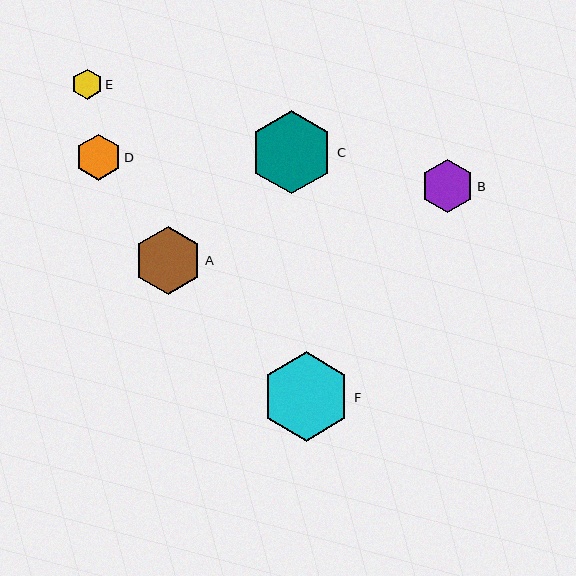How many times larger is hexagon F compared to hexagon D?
Hexagon F is approximately 2.0 times the size of hexagon D.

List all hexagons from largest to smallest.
From largest to smallest: F, C, A, B, D, E.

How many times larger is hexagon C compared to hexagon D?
Hexagon C is approximately 1.8 times the size of hexagon D.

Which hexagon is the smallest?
Hexagon E is the smallest with a size of approximately 30 pixels.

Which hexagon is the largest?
Hexagon F is the largest with a size of approximately 90 pixels.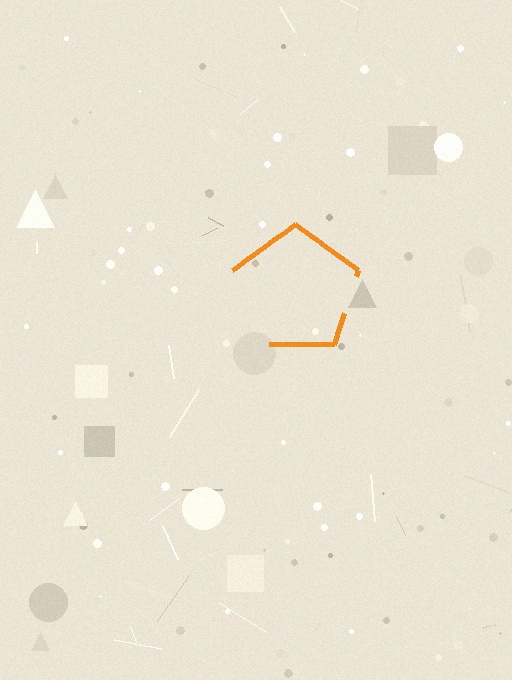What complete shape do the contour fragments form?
The contour fragments form a pentagon.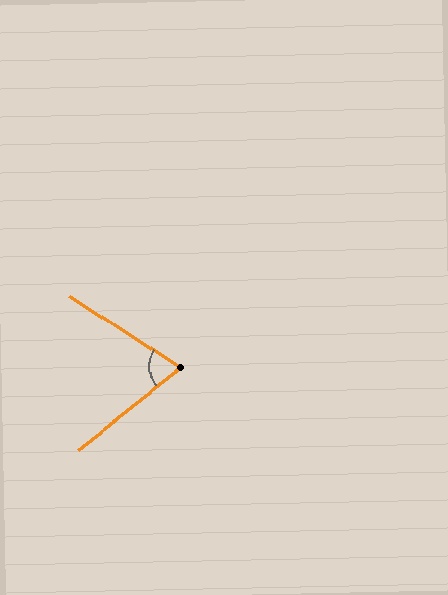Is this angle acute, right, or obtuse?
It is acute.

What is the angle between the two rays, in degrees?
Approximately 72 degrees.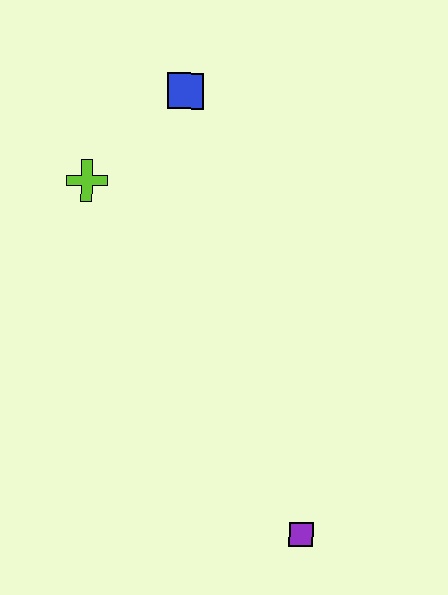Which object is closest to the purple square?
The lime cross is closest to the purple square.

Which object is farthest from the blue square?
The purple square is farthest from the blue square.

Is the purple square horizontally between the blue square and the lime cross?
No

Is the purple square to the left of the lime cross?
No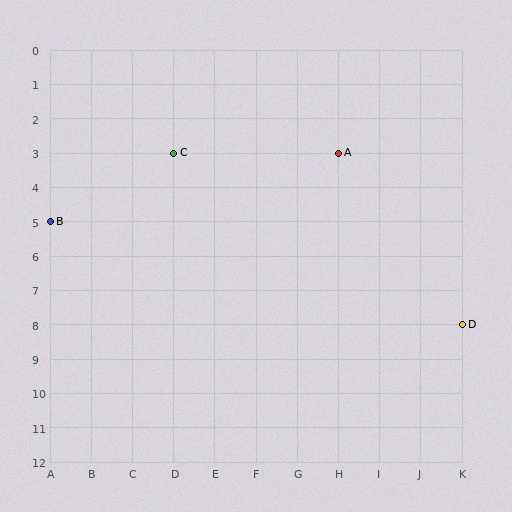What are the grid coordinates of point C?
Point C is at grid coordinates (D, 3).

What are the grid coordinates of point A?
Point A is at grid coordinates (H, 3).